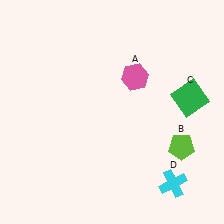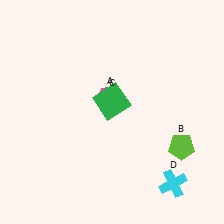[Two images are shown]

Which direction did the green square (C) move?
The green square (C) moved left.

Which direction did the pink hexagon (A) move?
The pink hexagon (A) moved left.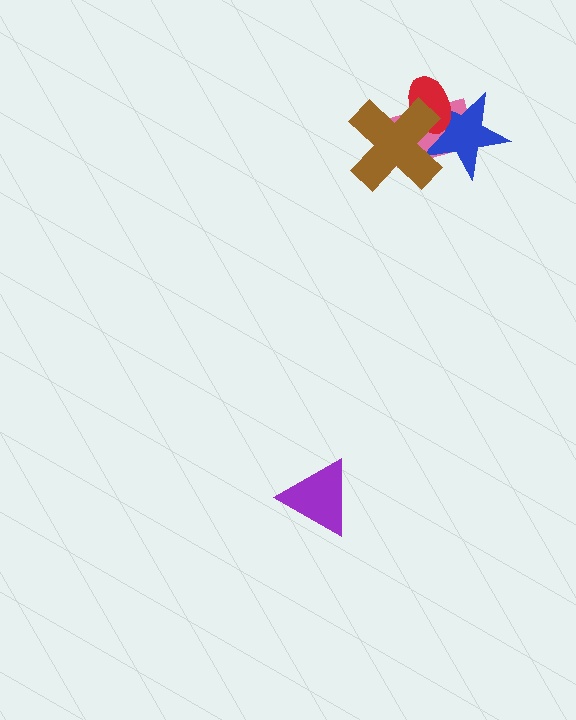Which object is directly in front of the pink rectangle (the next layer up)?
The blue star is directly in front of the pink rectangle.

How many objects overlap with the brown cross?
3 objects overlap with the brown cross.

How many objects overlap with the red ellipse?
3 objects overlap with the red ellipse.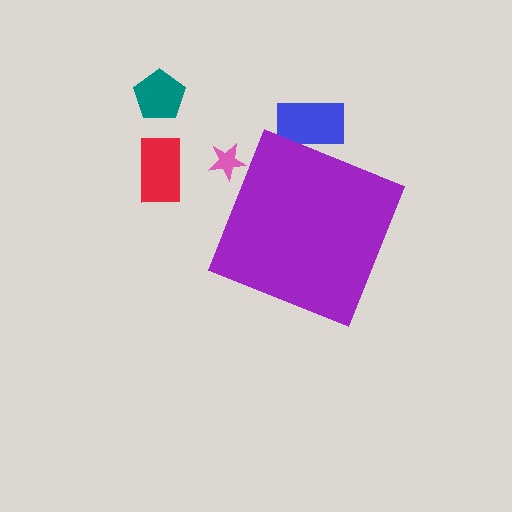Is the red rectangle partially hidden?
No, the red rectangle is fully visible.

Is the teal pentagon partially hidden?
No, the teal pentagon is fully visible.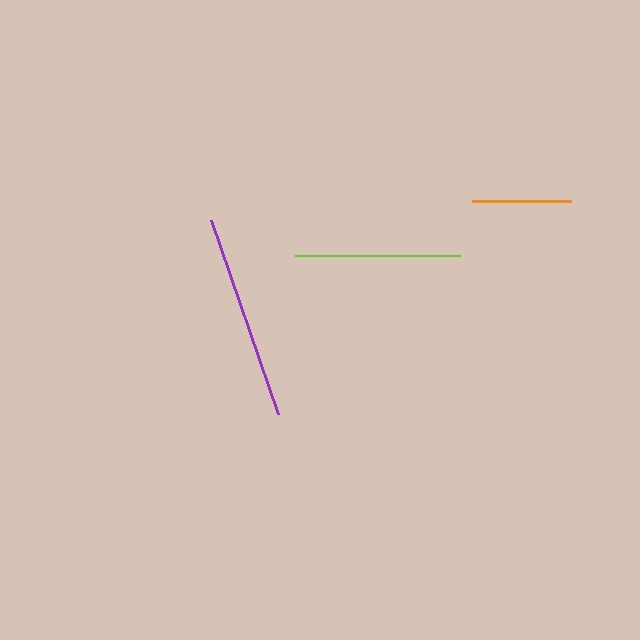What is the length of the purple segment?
The purple segment is approximately 206 pixels long.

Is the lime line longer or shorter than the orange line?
The lime line is longer than the orange line.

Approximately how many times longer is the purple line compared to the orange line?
The purple line is approximately 2.1 times the length of the orange line.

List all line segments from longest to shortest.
From longest to shortest: purple, lime, orange.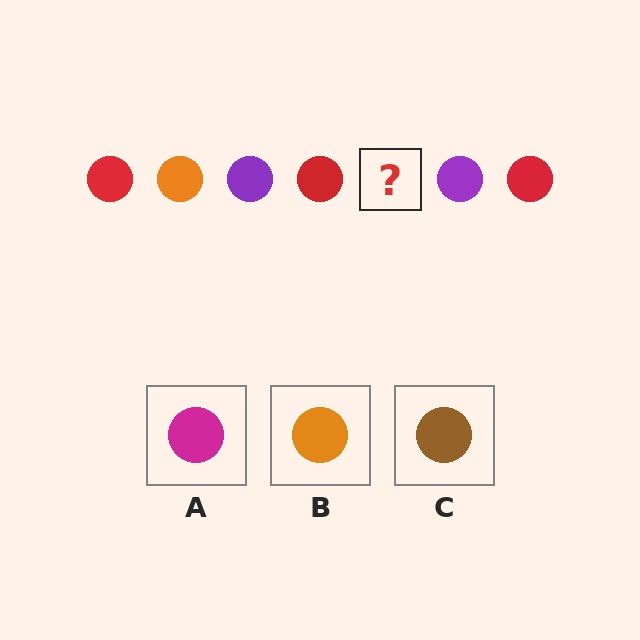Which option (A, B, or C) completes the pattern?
B.